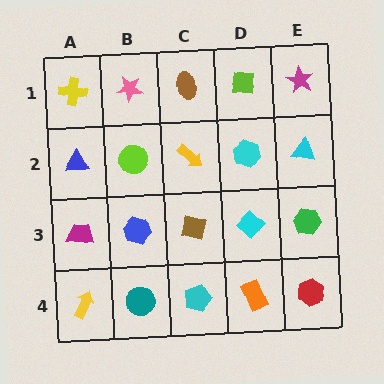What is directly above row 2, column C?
A brown ellipse.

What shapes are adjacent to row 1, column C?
A yellow arrow (row 2, column C), a pink star (row 1, column B), a lime square (row 1, column D).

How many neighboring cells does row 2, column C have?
4.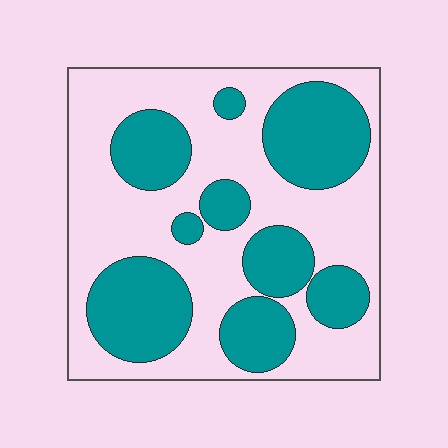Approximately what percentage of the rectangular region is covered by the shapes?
Approximately 40%.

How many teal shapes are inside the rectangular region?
9.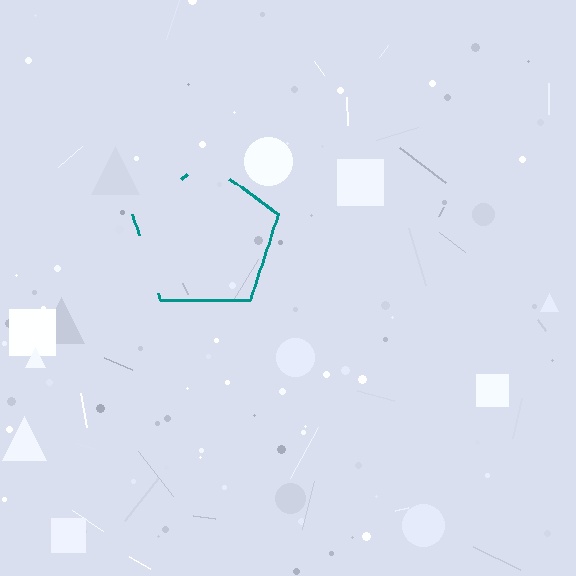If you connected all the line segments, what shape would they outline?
They would outline a pentagon.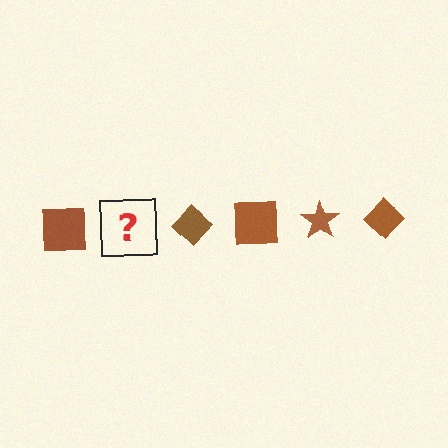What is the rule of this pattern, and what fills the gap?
The rule is that the pattern cycles through square, star, diamond shapes in brown. The gap should be filled with a brown star.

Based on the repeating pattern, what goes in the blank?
The blank should be a brown star.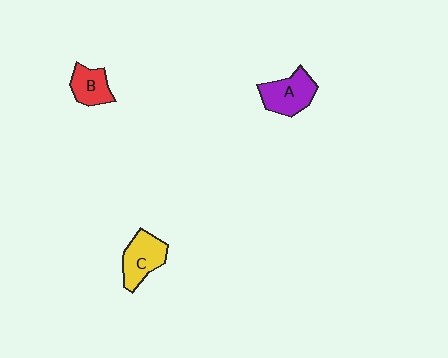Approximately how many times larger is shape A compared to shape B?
Approximately 1.4 times.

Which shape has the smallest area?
Shape B (red).